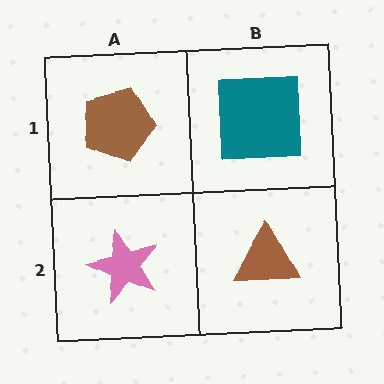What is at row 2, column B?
A brown triangle.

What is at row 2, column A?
A pink star.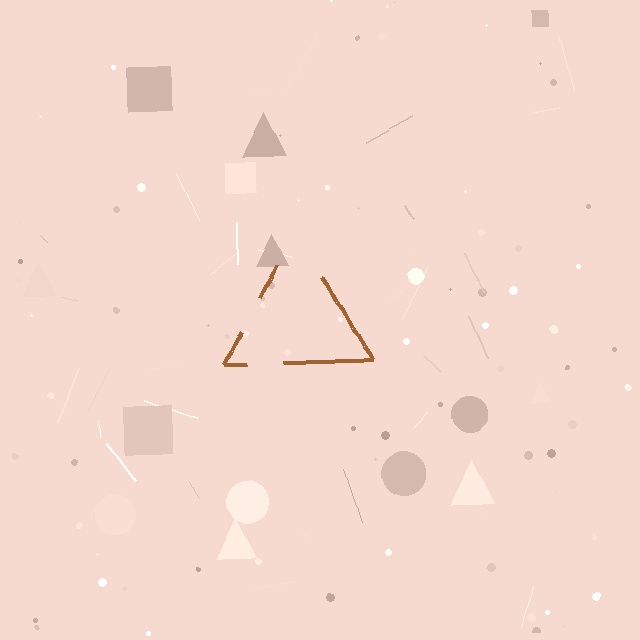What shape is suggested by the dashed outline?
The dashed outline suggests a triangle.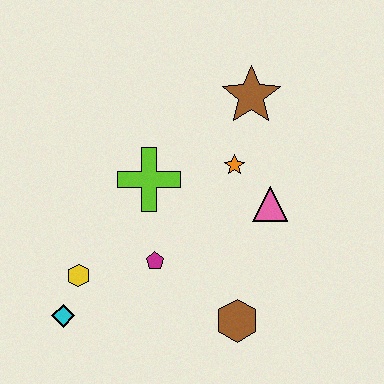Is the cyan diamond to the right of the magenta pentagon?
No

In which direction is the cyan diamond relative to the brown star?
The cyan diamond is below the brown star.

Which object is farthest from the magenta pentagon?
The brown star is farthest from the magenta pentagon.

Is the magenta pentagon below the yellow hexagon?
No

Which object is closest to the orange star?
The pink triangle is closest to the orange star.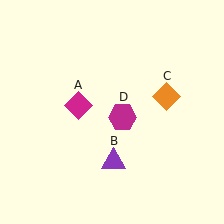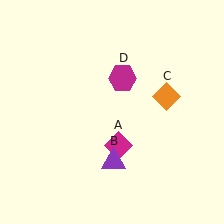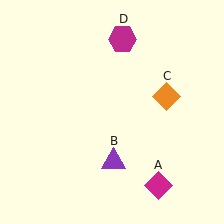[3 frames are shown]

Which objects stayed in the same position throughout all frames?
Purple triangle (object B) and orange diamond (object C) remained stationary.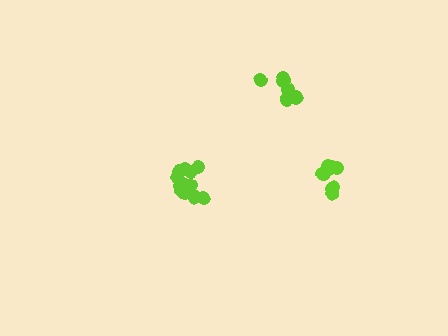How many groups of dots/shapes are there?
There are 3 groups.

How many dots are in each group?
Group 1: 7 dots, Group 2: 12 dots, Group 3: 7 dots (26 total).